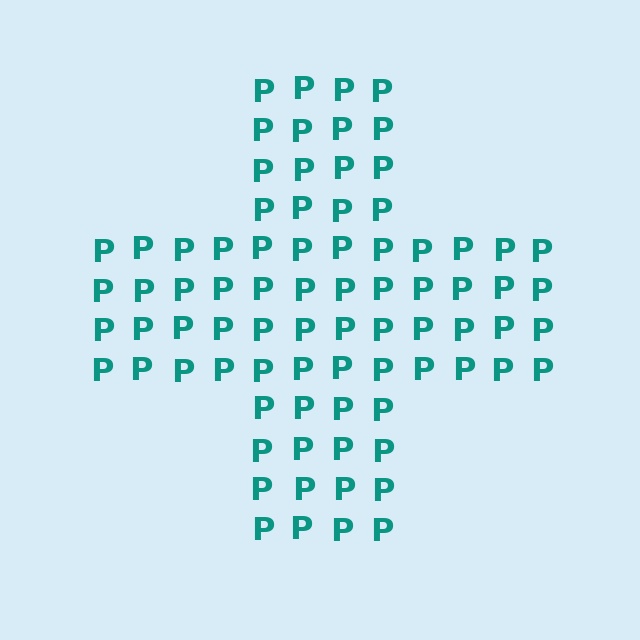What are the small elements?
The small elements are letter P's.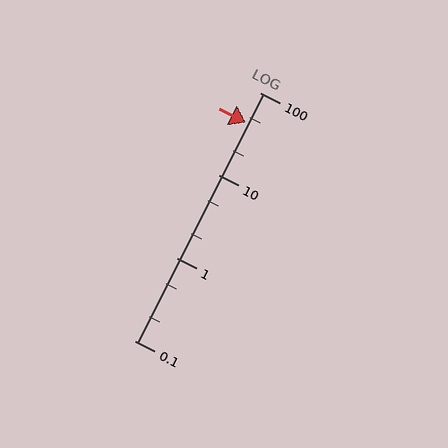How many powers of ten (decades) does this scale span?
The scale spans 3 decades, from 0.1 to 100.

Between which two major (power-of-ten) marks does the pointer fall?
The pointer is between 10 and 100.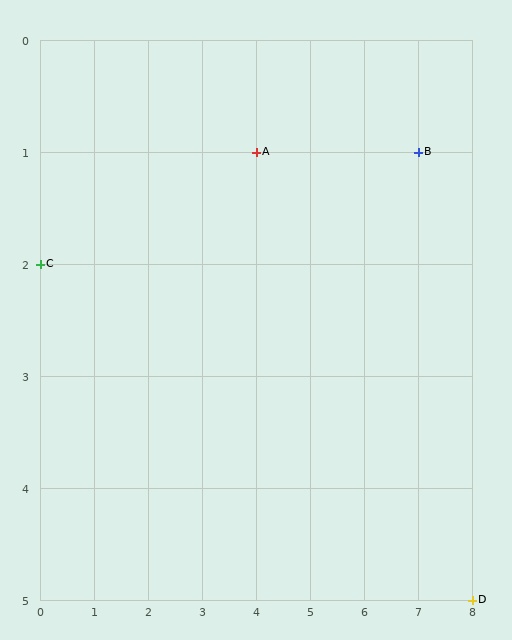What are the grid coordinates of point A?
Point A is at grid coordinates (4, 1).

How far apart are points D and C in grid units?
Points D and C are 8 columns and 3 rows apart (about 8.5 grid units diagonally).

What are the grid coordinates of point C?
Point C is at grid coordinates (0, 2).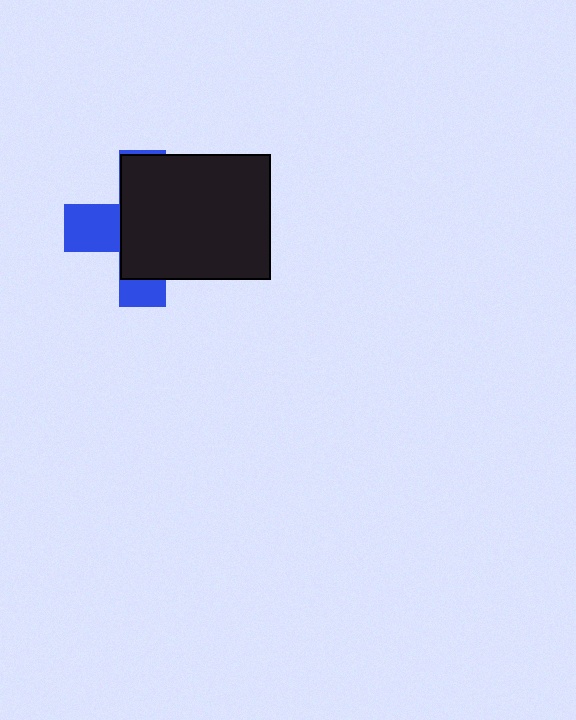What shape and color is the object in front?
The object in front is a black rectangle.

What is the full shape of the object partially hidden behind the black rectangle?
The partially hidden object is a blue cross.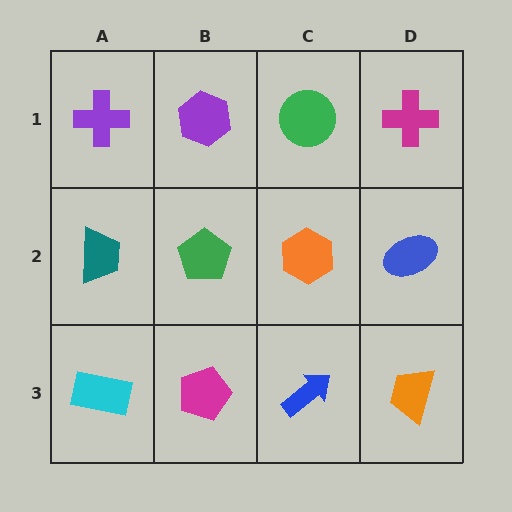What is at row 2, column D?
A blue ellipse.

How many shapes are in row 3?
4 shapes.